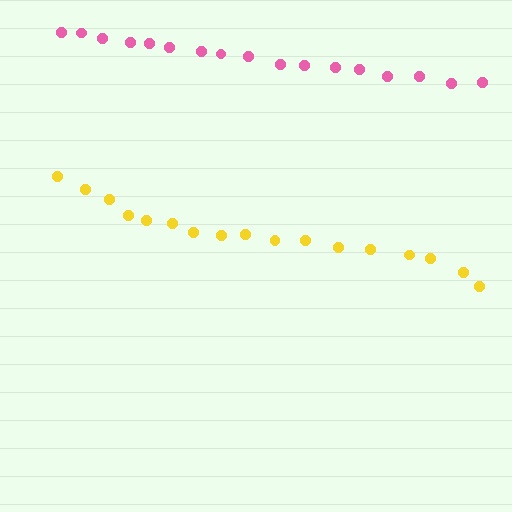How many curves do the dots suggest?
There are 2 distinct paths.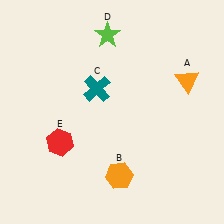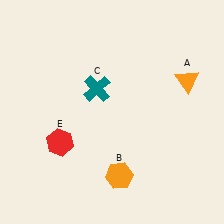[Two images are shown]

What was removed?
The lime star (D) was removed in Image 2.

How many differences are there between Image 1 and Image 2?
There is 1 difference between the two images.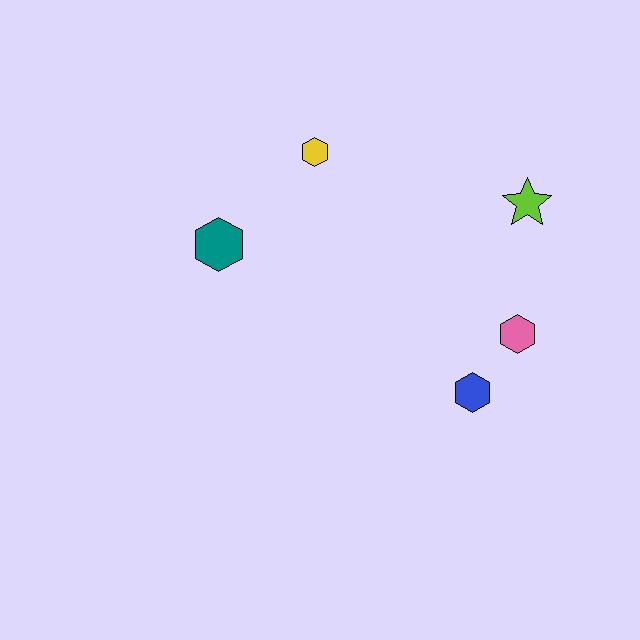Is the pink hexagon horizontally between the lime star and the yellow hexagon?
Yes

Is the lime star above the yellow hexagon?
No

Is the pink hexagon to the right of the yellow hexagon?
Yes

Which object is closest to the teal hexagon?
The yellow hexagon is closest to the teal hexagon.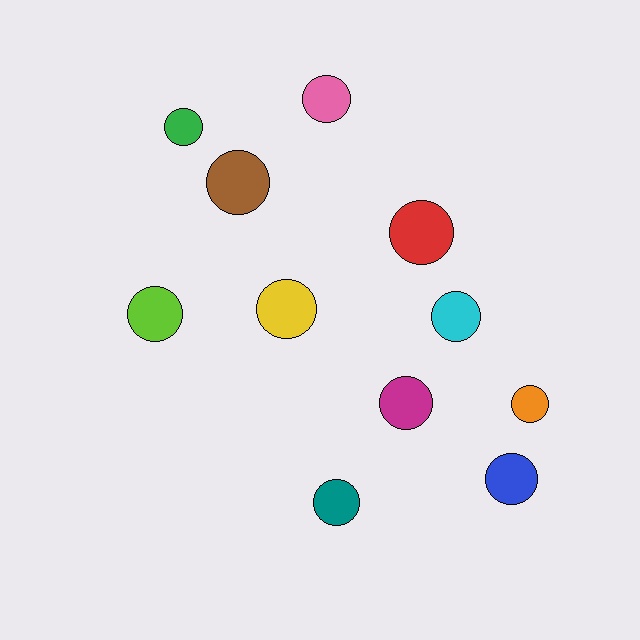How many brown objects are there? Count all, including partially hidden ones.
There is 1 brown object.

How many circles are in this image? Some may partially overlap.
There are 11 circles.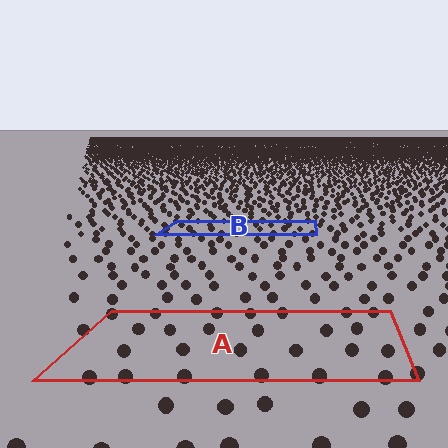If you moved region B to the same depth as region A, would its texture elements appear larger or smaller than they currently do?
They would appear larger. At a closer depth, the same texture elements are projected at a bigger on-screen size.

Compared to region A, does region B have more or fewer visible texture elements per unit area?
Region B has more texture elements per unit area — they are packed more densely because it is farther away.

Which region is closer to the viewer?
Region A is closer. The texture elements there are larger and more spread out.